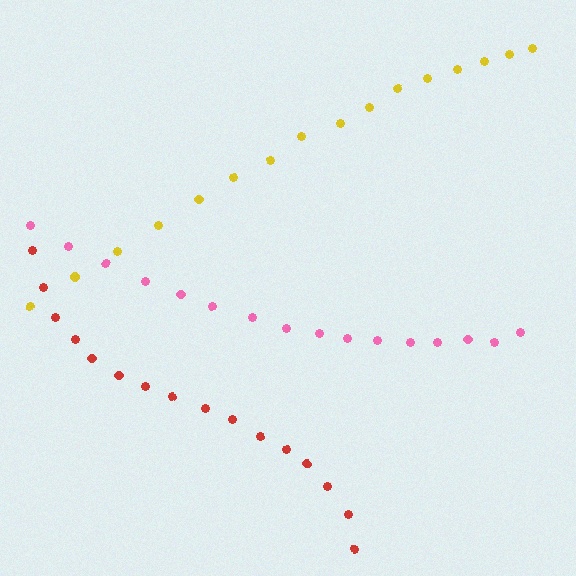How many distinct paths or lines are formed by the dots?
There are 3 distinct paths.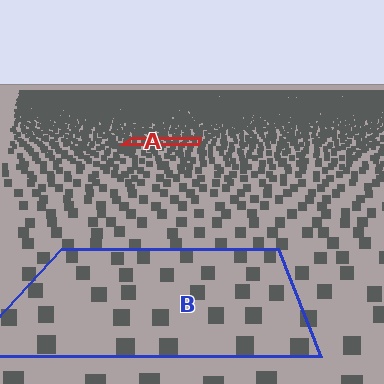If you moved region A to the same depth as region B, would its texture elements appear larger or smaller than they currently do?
They would appear larger. At a closer depth, the same texture elements are projected at a bigger on-screen size.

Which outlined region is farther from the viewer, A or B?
Region A is farther from the viewer — the texture elements inside it appear smaller and more densely packed.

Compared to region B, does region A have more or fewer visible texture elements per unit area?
Region A has more texture elements per unit area — they are packed more densely because it is farther away.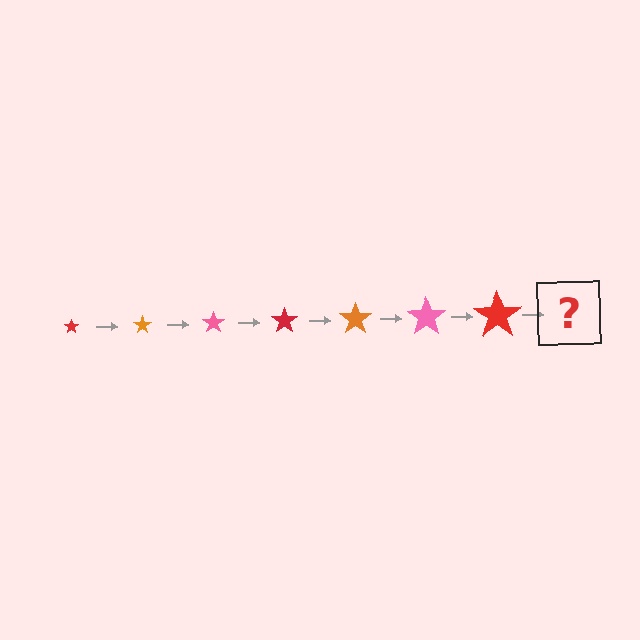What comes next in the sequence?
The next element should be an orange star, larger than the previous one.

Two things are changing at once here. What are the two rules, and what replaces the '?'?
The two rules are that the star grows larger each step and the color cycles through red, orange, and pink. The '?' should be an orange star, larger than the previous one.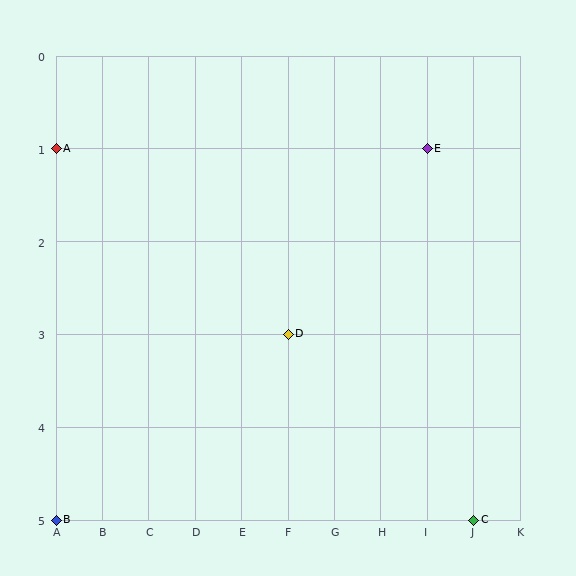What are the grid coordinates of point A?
Point A is at grid coordinates (A, 1).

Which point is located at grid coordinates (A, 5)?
Point B is at (A, 5).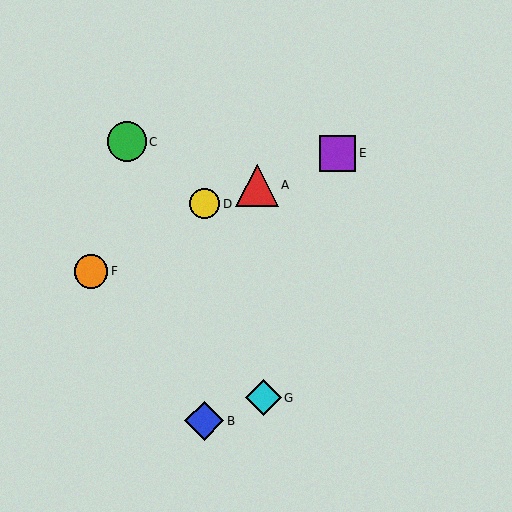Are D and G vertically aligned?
No, D is at x≈204 and G is at x≈263.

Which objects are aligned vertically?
Objects B, D are aligned vertically.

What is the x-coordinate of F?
Object F is at x≈91.